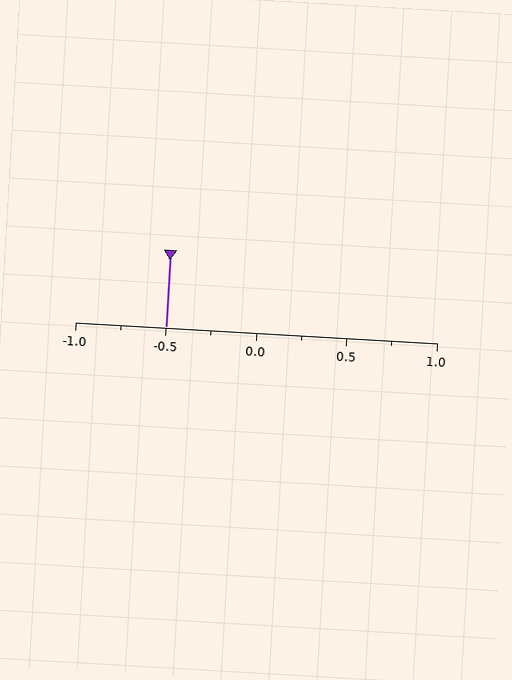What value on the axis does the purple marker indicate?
The marker indicates approximately -0.5.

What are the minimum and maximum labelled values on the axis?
The axis runs from -1.0 to 1.0.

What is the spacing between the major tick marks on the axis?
The major ticks are spaced 0.5 apart.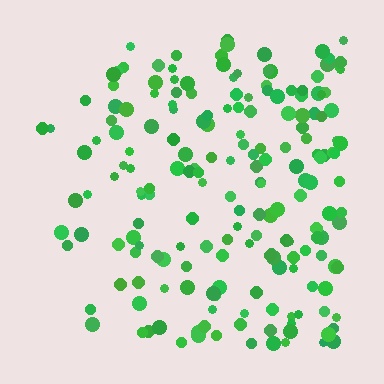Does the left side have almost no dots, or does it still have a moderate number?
Still a moderate number, just noticeably fewer than the right.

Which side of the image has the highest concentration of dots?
The right.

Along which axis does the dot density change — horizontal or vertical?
Horizontal.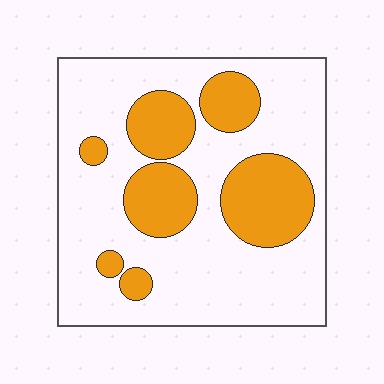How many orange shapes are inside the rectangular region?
7.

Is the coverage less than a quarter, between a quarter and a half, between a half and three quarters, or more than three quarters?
Between a quarter and a half.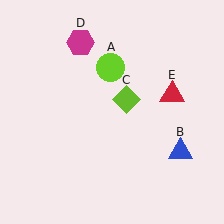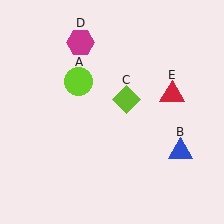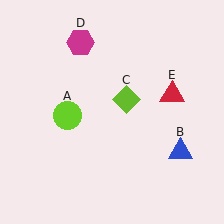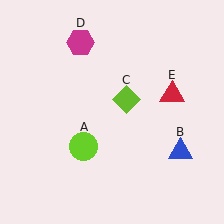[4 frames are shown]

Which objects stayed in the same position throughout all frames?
Blue triangle (object B) and lime diamond (object C) and magenta hexagon (object D) and red triangle (object E) remained stationary.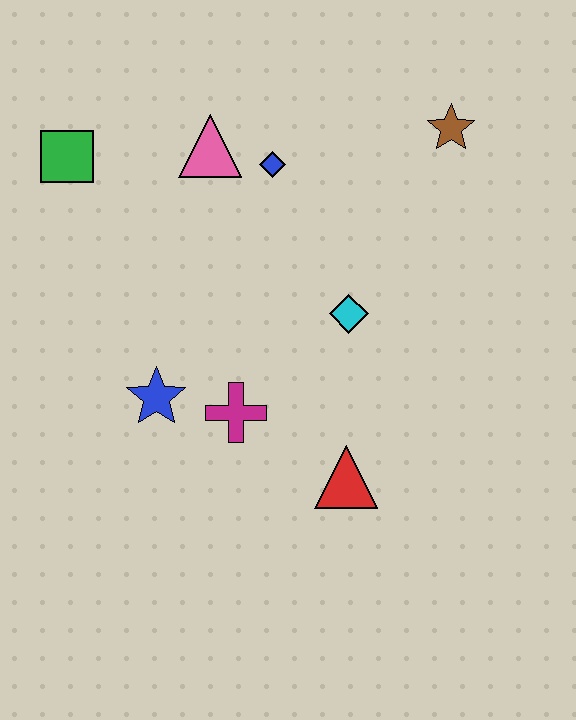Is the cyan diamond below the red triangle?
No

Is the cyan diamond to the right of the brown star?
No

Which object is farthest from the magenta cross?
The brown star is farthest from the magenta cross.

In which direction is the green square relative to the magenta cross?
The green square is above the magenta cross.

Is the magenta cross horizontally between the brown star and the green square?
Yes